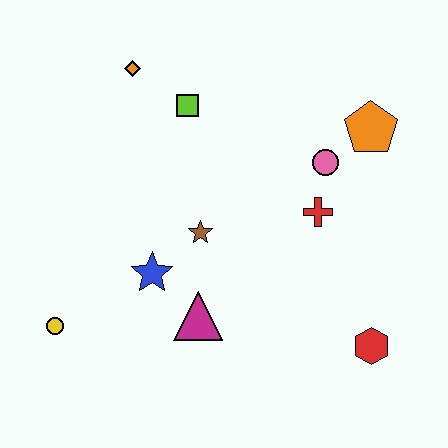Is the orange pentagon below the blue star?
No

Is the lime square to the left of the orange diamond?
No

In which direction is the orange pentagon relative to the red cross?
The orange pentagon is above the red cross.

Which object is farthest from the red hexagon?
The orange diamond is farthest from the red hexagon.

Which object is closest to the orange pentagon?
The pink circle is closest to the orange pentagon.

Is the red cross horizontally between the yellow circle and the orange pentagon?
Yes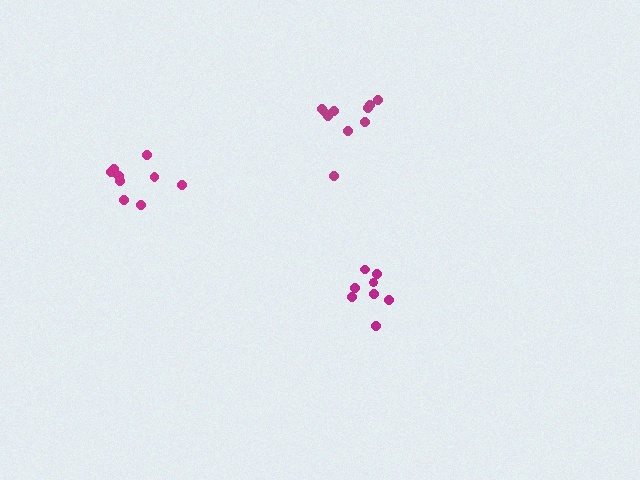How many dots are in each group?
Group 1: 8 dots, Group 2: 10 dots, Group 3: 10 dots (28 total).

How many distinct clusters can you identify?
There are 3 distinct clusters.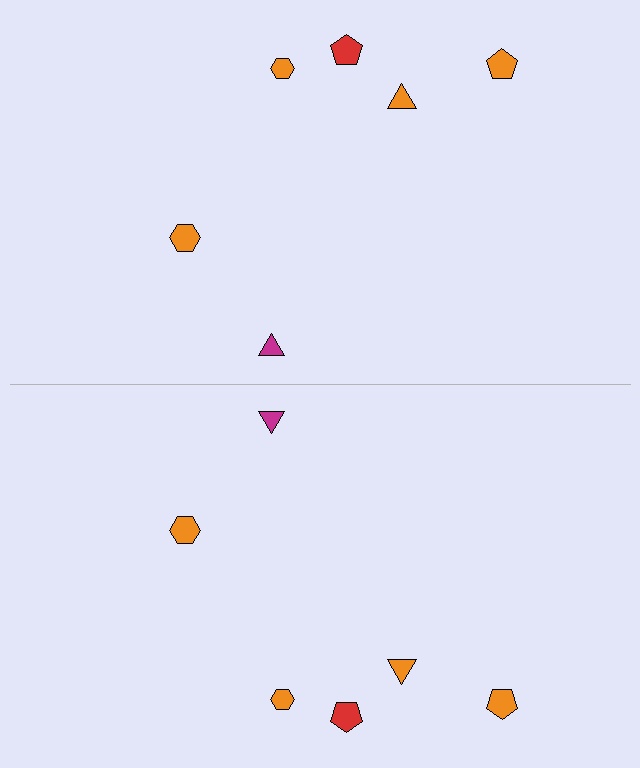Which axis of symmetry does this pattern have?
The pattern has a horizontal axis of symmetry running through the center of the image.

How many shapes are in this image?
There are 12 shapes in this image.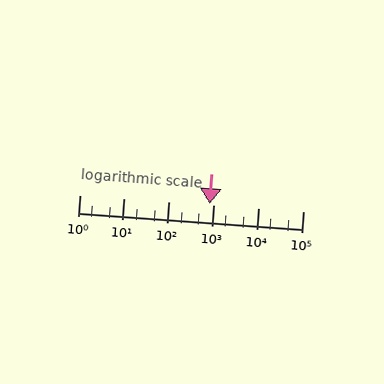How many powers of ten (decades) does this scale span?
The scale spans 5 decades, from 1 to 100000.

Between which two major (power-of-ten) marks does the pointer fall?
The pointer is between 100 and 1000.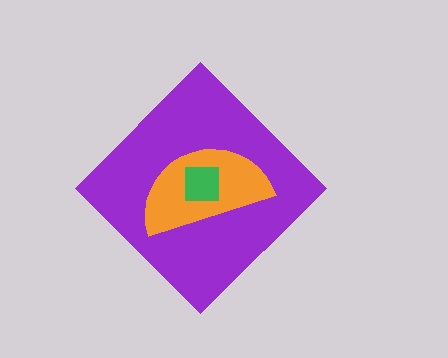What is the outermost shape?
The purple diamond.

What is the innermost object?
The green square.